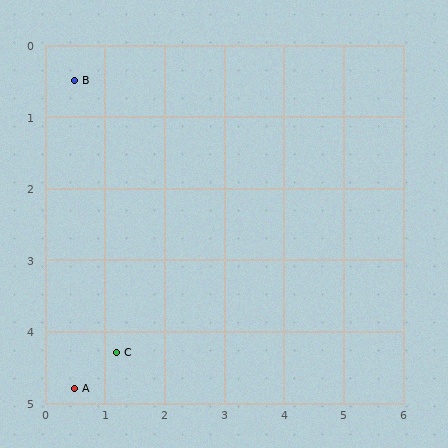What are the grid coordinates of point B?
Point B is at approximately (0.5, 0.5).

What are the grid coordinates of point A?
Point A is at approximately (0.5, 4.8).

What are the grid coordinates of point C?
Point C is at approximately (1.2, 4.3).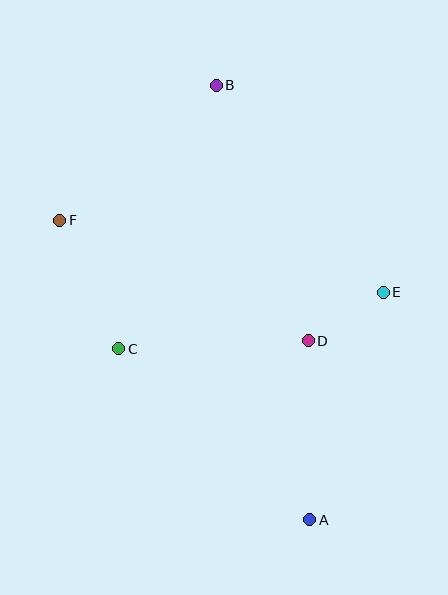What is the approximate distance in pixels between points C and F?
The distance between C and F is approximately 141 pixels.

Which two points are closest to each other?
Points D and E are closest to each other.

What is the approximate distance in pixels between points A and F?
The distance between A and F is approximately 390 pixels.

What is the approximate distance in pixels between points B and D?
The distance between B and D is approximately 272 pixels.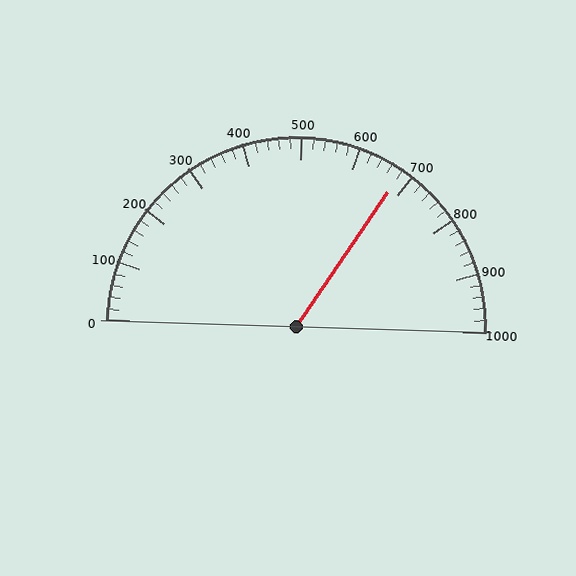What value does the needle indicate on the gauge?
The needle indicates approximately 680.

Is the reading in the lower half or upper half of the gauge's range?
The reading is in the upper half of the range (0 to 1000).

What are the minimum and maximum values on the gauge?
The gauge ranges from 0 to 1000.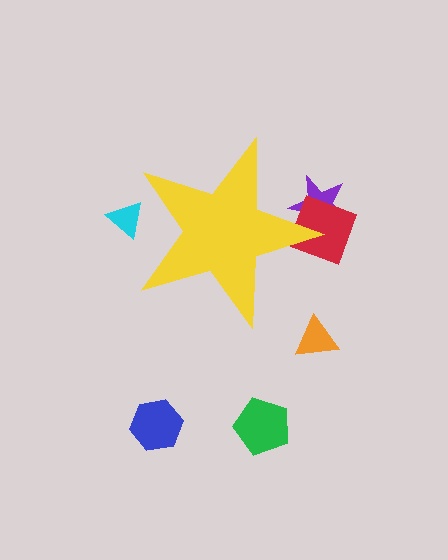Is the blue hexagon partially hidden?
No, the blue hexagon is fully visible.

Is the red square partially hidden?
Yes, the red square is partially hidden behind the yellow star.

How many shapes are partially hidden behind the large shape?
3 shapes are partially hidden.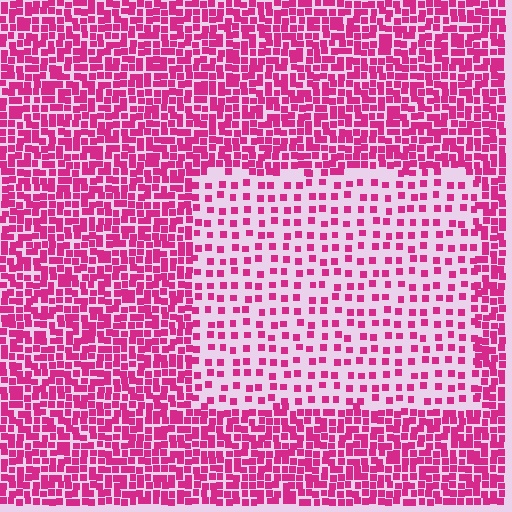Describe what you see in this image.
The image contains small magenta elements arranged at two different densities. A rectangle-shaped region is visible where the elements are less densely packed than the surrounding area.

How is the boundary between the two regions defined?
The boundary is defined by a change in element density (approximately 2.5x ratio). All elements are the same color, size, and shape.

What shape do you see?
I see a rectangle.